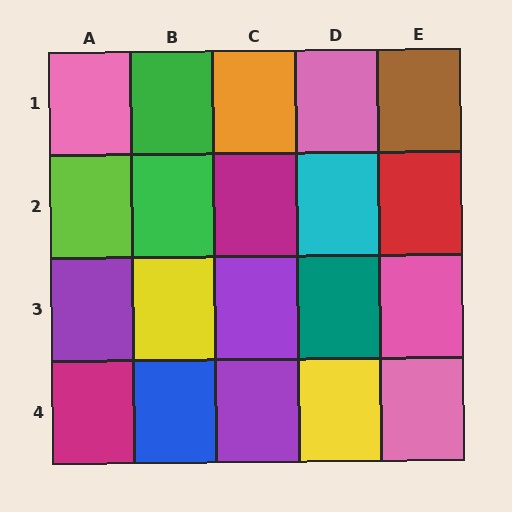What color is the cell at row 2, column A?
Lime.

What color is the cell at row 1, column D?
Pink.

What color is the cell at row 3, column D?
Teal.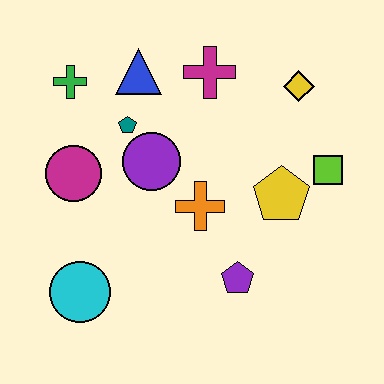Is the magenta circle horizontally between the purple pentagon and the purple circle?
No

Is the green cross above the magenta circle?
Yes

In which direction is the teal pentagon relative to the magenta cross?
The teal pentagon is to the left of the magenta cross.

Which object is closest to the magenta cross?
The blue triangle is closest to the magenta cross.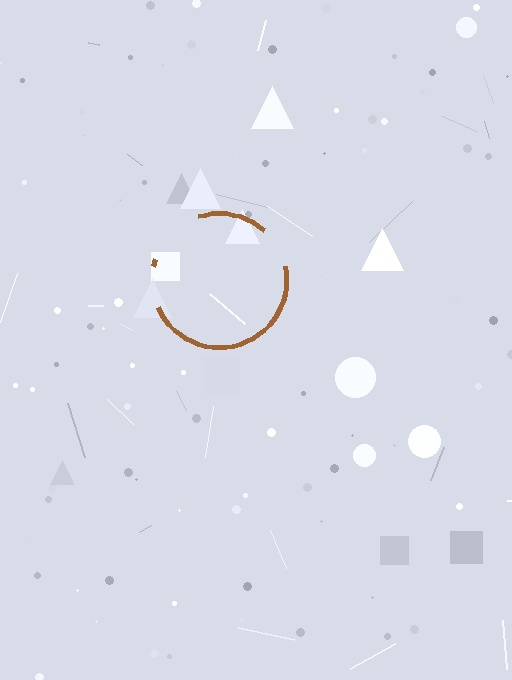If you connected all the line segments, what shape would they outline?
They would outline a circle.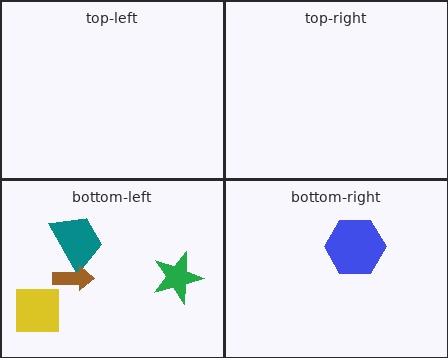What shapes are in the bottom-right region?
The blue hexagon.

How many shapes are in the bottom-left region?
4.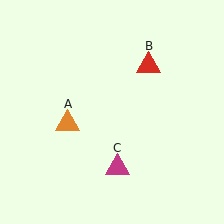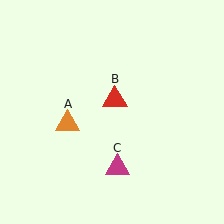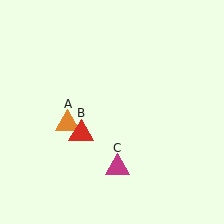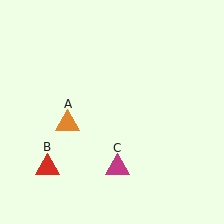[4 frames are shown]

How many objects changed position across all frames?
1 object changed position: red triangle (object B).